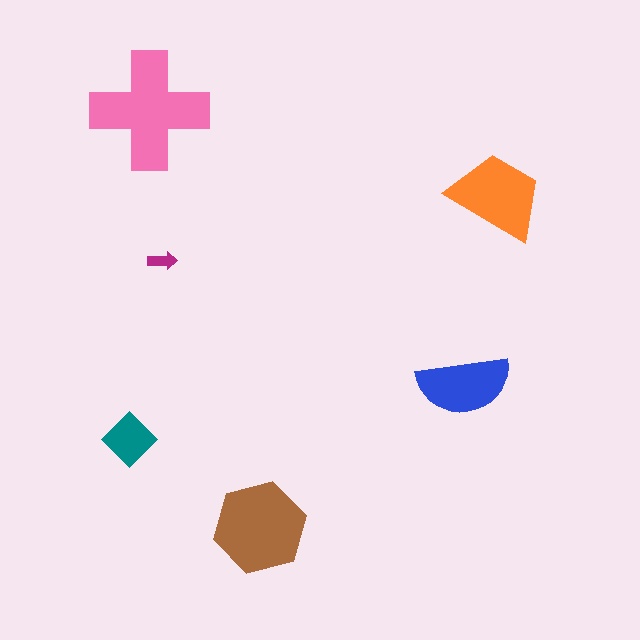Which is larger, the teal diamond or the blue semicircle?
The blue semicircle.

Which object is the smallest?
The magenta arrow.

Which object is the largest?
The pink cross.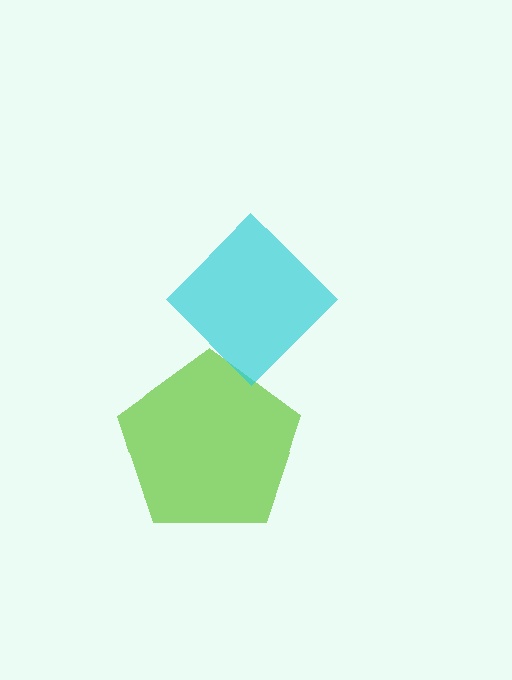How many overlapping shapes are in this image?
There are 2 overlapping shapes in the image.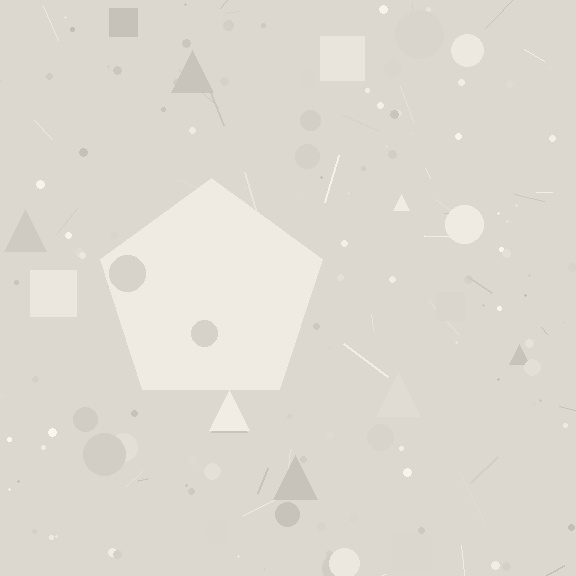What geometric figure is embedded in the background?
A pentagon is embedded in the background.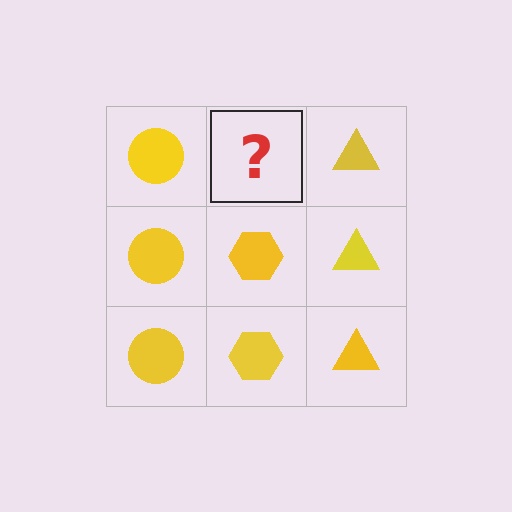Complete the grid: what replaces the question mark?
The question mark should be replaced with a yellow hexagon.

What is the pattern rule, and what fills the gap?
The rule is that each column has a consistent shape. The gap should be filled with a yellow hexagon.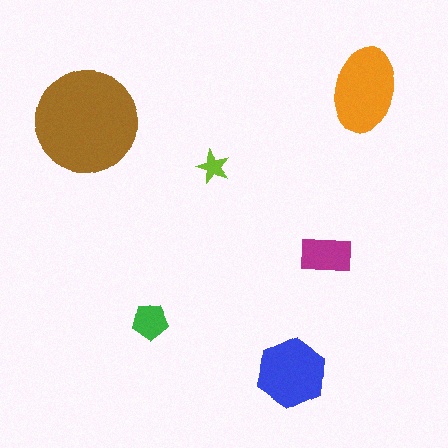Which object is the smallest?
The lime star.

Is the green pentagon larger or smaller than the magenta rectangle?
Smaller.